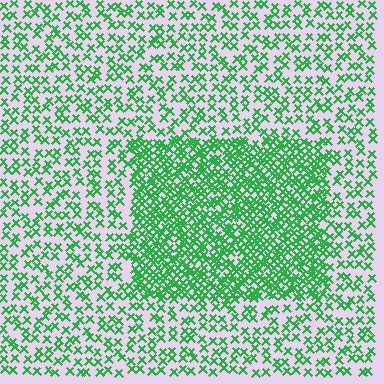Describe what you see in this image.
The image contains small green elements arranged at two different densities. A rectangle-shaped region is visible where the elements are more densely packed than the surrounding area.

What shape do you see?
I see a rectangle.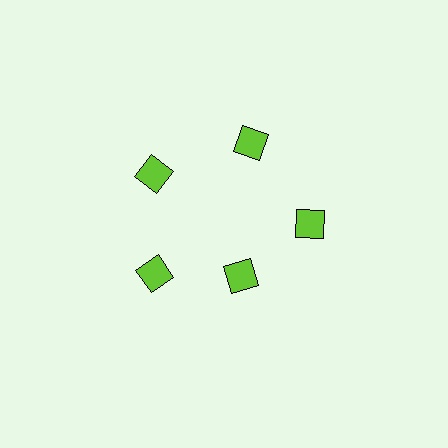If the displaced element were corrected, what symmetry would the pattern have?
It would have 5-fold rotational symmetry — the pattern would map onto itself every 72 degrees.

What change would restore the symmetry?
The symmetry would be restored by moving it outward, back onto the ring so that all 5 squares sit at equal angles and equal distance from the center.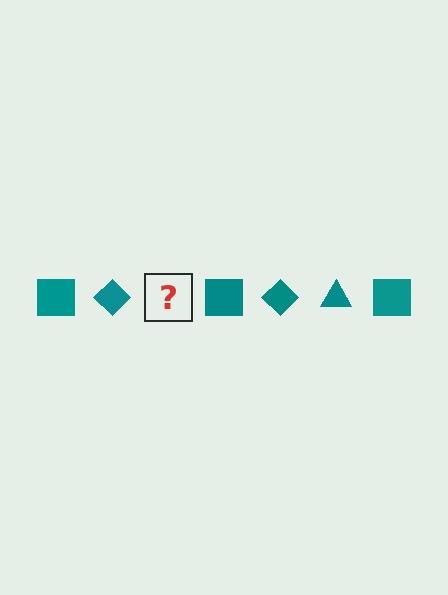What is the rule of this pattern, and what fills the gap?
The rule is that the pattern cycles through square, diamond, triangle shapes in teal. The gap should be filled with a teal triangle.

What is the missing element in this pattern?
The missing element is a teal triangle.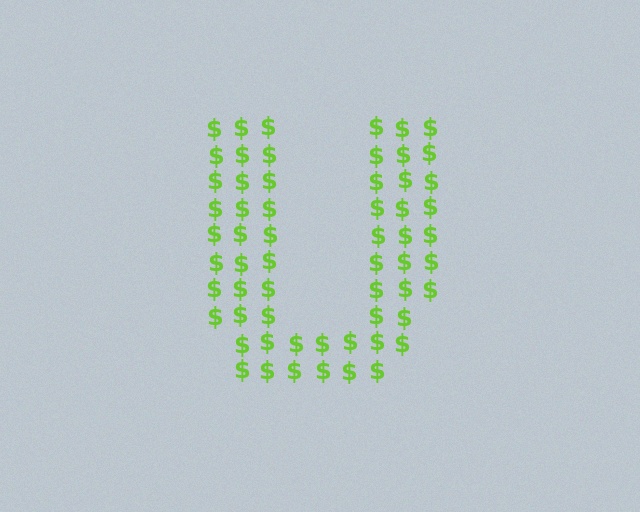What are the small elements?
The small elements are dollar signs.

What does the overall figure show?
The overall figure shows the letter U.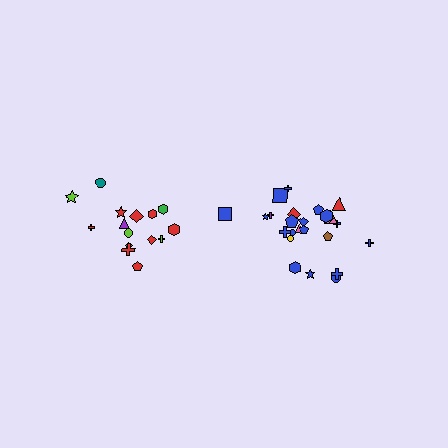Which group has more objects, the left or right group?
The right group.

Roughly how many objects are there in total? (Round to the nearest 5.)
Roughly 40 objects in total.